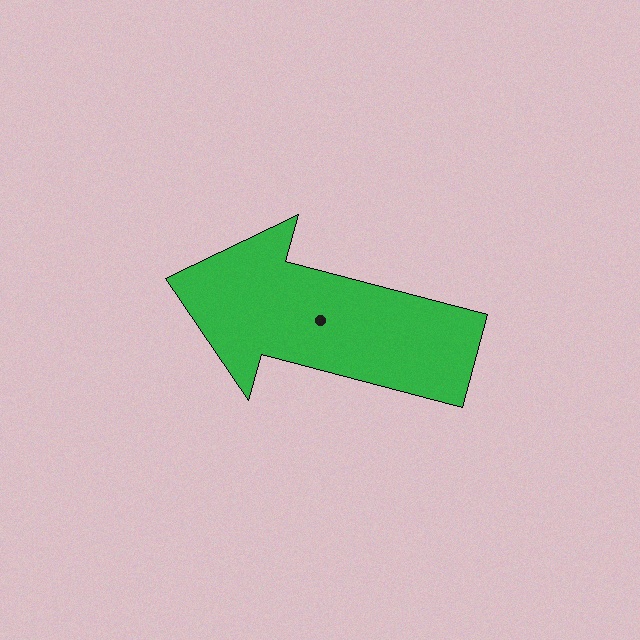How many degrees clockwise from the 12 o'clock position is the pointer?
Approximately 285 degrees.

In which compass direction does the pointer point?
West.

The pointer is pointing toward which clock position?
Roughly 9 o'clock.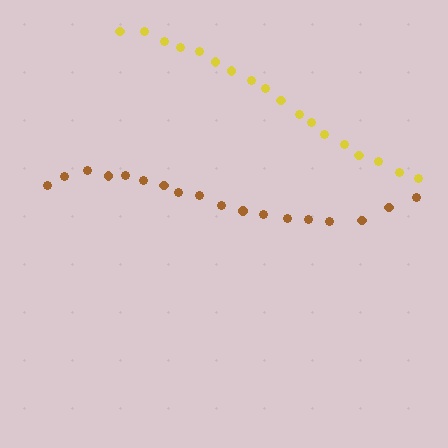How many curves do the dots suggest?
There are 2 distinct paths.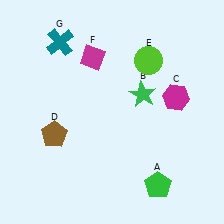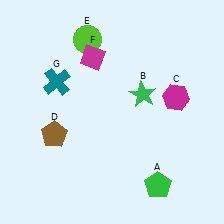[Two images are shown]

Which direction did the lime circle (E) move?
The lime circle (E) moved left.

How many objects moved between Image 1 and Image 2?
2 objects moved between the two images.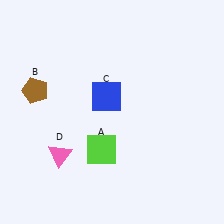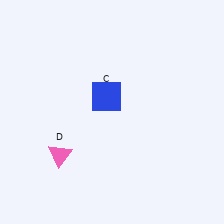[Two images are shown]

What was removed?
The lime square (A), the brown pentagon (B) were removed in Image 2.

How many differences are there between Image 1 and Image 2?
There are 2 differences between the two images.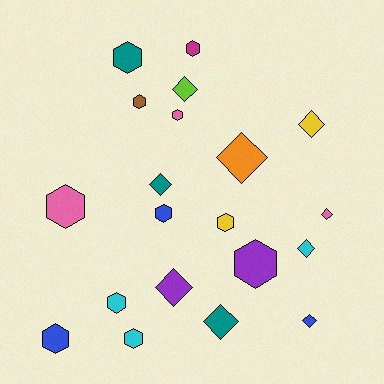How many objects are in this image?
There are 20 objects.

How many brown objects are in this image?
There is 1 brown object.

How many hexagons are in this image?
There are 11 hexagons.